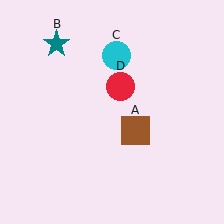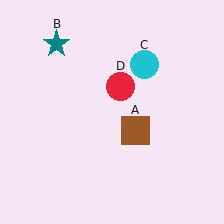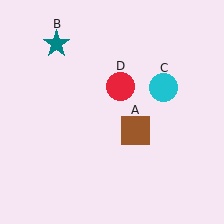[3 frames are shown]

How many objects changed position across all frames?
1 object changed position: cyan circle (object C).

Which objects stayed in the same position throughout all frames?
Brown square (object A) and teal star (object B) and red circle (object D) remained stationary.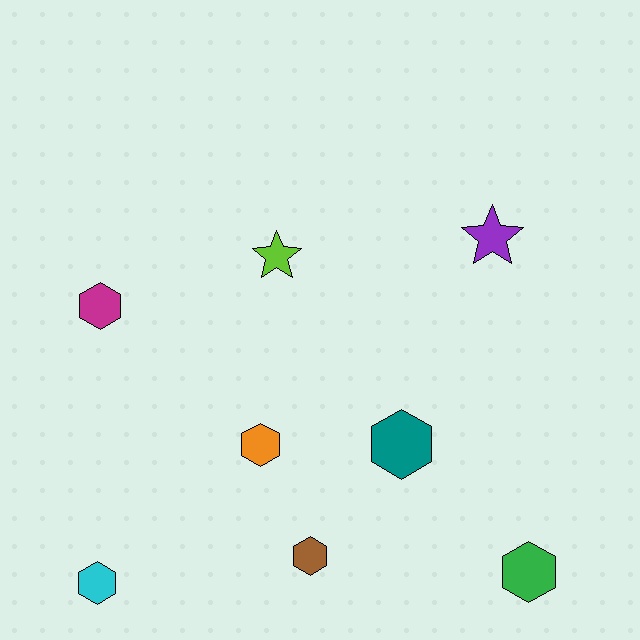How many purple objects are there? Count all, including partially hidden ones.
There is 1 purple object.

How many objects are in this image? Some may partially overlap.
There are 8 objects.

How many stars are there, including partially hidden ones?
There are 2 stars.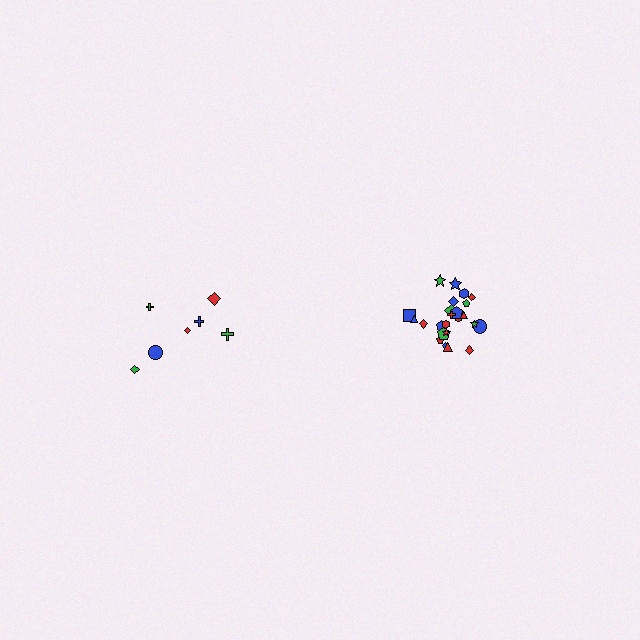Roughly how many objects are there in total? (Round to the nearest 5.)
Roughly 30 objects in total.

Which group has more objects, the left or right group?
The right group.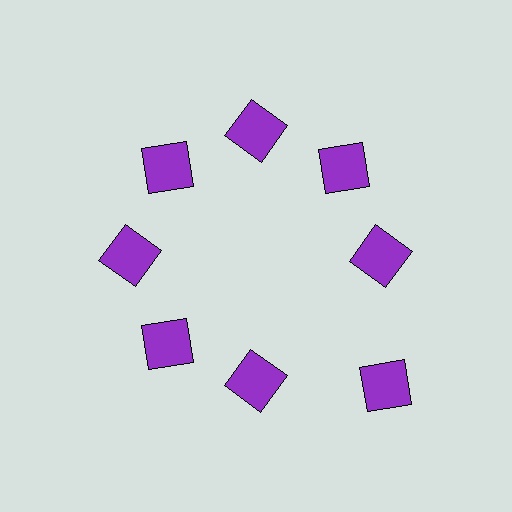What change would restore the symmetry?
The symmetry would be restored by moving it inward, back onto the ring so that all 8 squares sit at equal angles and equal distance from the center.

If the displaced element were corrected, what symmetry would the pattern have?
It would have 8-fold rotational symmetry — the pattern would map onto itself every 45 degrees.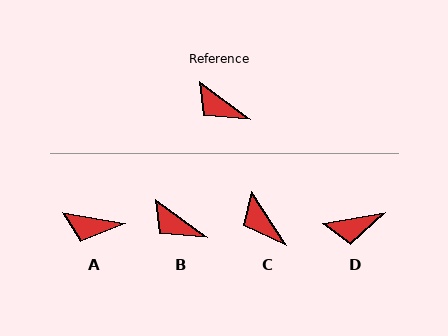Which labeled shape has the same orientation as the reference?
B.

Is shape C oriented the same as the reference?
No, it is off by about 21 degrees.